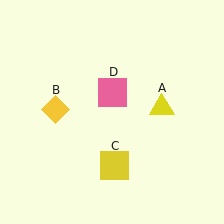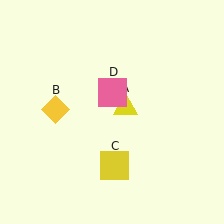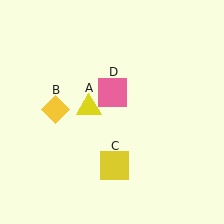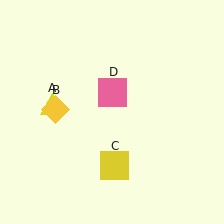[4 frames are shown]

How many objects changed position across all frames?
1 object changed position: yellow triangle (object A).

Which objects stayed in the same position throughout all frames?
Yellow diamond (object B) and yellow square (object C) and pink square (object D) remained stationary.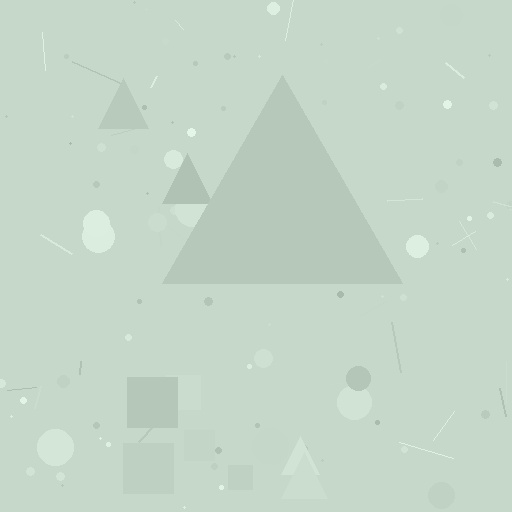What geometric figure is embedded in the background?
A triangle is embedded in the background.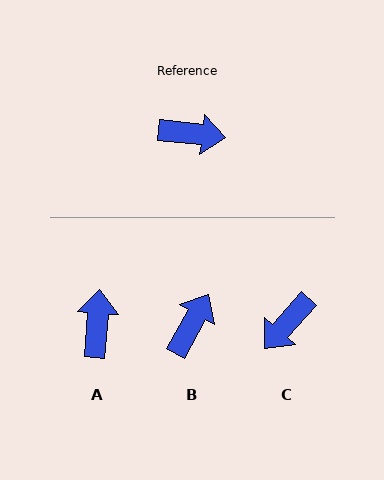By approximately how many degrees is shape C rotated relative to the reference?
Approximately 126 degrees clockwise.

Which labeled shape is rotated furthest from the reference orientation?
C, about 126 degrees away.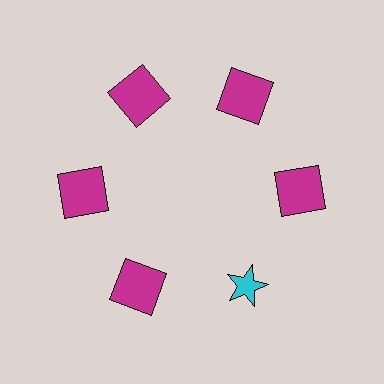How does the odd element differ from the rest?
It differs in both color (cyan instead of magenta) and shape (star instead of square).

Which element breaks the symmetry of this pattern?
The cyan star at roughly the 5 o'clock position breaks the symmetry. All other shapes are magenta squares.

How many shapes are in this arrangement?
There are 6 shapes arranged in a ring pattern.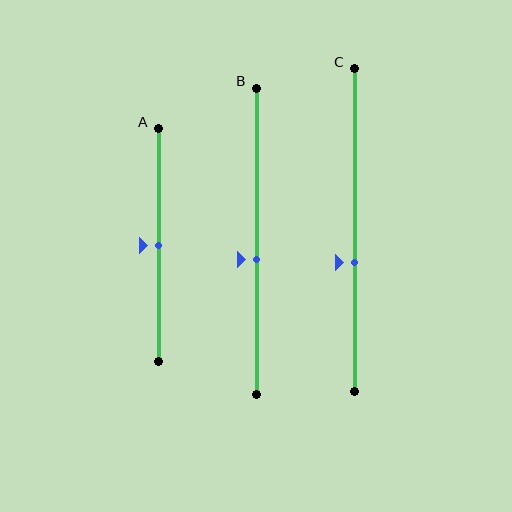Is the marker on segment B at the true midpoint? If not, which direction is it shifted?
No, the marker on segment B is shifted downward by about 6% of the segment length.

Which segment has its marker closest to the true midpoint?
Segment A has its marker closest to the true midpoint.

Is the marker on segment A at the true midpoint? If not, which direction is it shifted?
Yes, the marker on segment A is at the true midpoint.